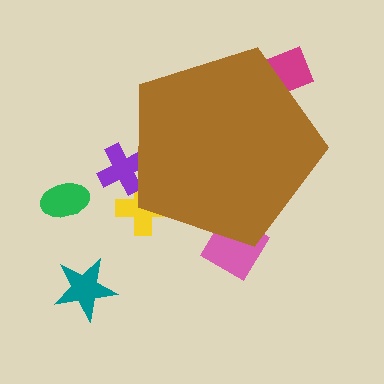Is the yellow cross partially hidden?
Yes, the yellow cross is partially hidden behind the brown pentagon.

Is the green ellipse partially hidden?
No, the green ellipse is fully visible.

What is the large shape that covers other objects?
A brown pentagon.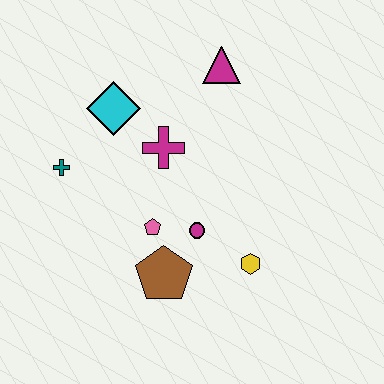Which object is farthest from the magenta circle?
The magenta triangle is farthest from the magenta circle.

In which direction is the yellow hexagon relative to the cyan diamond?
The yellow hexagon is below the cyan diamond.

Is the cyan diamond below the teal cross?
No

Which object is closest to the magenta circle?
The pink pentagon is closest to the magenta circle.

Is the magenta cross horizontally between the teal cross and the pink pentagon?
No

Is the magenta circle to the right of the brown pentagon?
Yes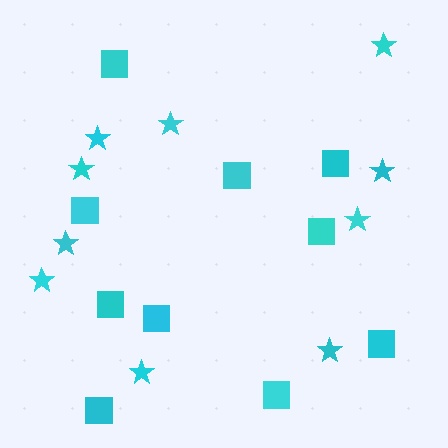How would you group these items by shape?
There are 2 groups: one group of squares (10) and one group of stars (10).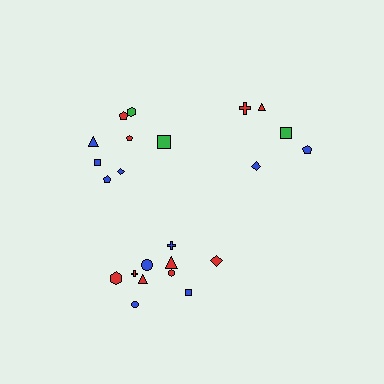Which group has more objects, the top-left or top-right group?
The top-left group.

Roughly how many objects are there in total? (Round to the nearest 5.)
Roughly 25 objects in total.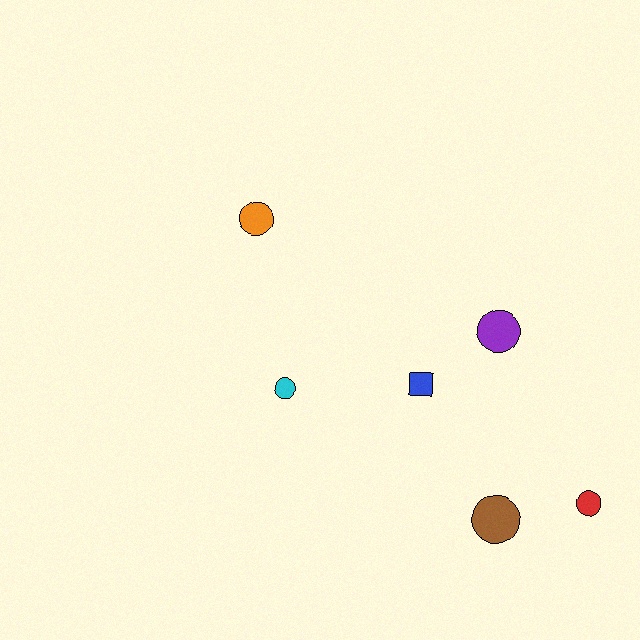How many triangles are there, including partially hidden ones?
There are no triangles.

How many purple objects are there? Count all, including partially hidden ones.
There is 1 purple object.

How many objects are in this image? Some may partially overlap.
There are 6 objects.